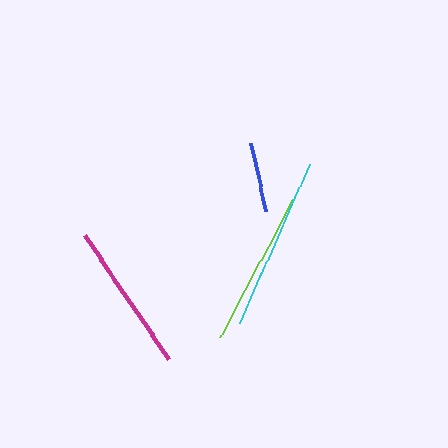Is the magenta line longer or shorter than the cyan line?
The cyan line is longer than the magenta line.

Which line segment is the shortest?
The blue line is the shortest at approximately 70 pixels.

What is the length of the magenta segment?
The magenta segment is approximately 150 pixels long.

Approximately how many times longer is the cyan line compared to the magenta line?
The cyan line is approximately 1.2 times the length of the magenta line.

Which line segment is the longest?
The cyan line is the longest at approximately 174 pixels.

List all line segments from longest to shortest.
From longest to shortest: cyan, lime, magenta, blue.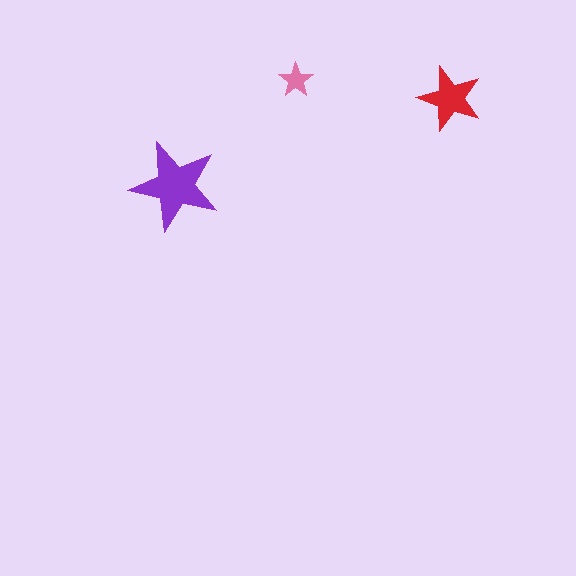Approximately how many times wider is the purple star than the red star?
About 1.5 times wider.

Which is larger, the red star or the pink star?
The red one.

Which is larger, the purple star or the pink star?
The purple one.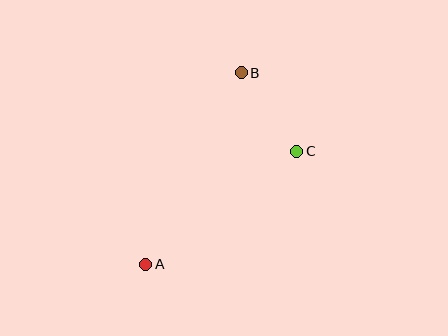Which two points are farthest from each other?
Points A and B are farthest from each other.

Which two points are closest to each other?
Points B and C are closest to each other.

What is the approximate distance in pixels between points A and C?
The distance between A and C is approximately 188 pixels.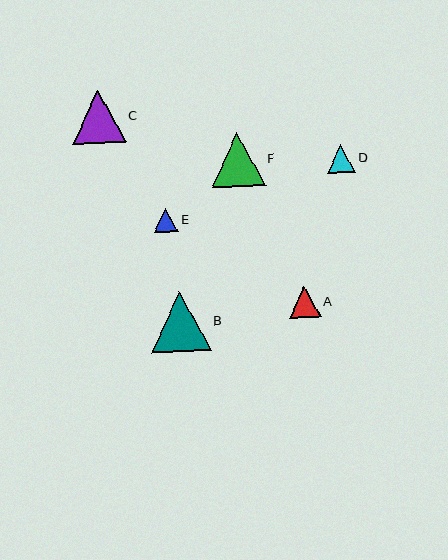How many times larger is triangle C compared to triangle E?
Triangle C is approximately 2.2 times the size of triangle E.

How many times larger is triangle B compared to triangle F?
Triangle B is approximately 1.1 times the size of triangle F.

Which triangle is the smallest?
Triangle E is the smallest with a size of approximately 24 pixels.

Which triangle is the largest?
Triangle B is the largest with a size of approximately 60 pixels.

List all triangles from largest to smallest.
From largest to smallest: B, F, C, A, D, E.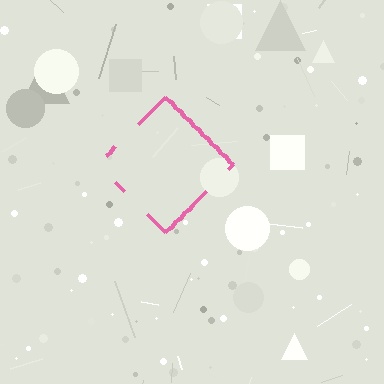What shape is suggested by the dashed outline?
The dashed outline suggests a diamond.